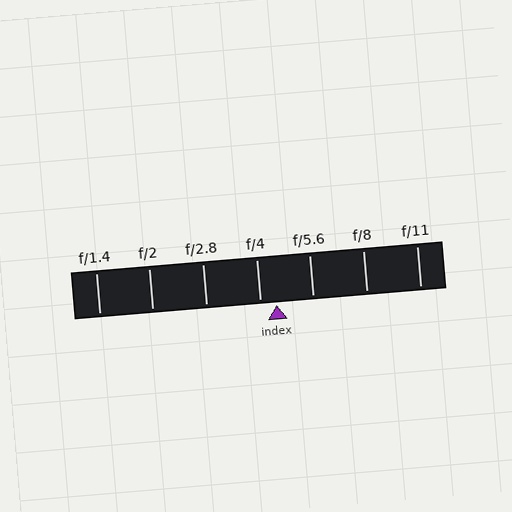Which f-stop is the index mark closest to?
The index mark is closest to f/4.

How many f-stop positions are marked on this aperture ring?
There are 7 f-stop positions marked.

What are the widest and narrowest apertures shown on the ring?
The widest aperture shown is f/1.4 and the narrowest is f/11.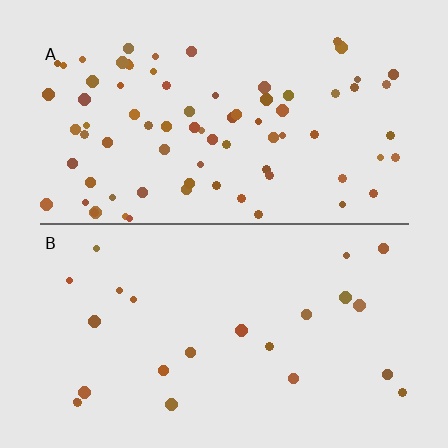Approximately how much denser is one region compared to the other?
Approximately 3.3× — region A over region B.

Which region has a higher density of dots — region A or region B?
A (the top).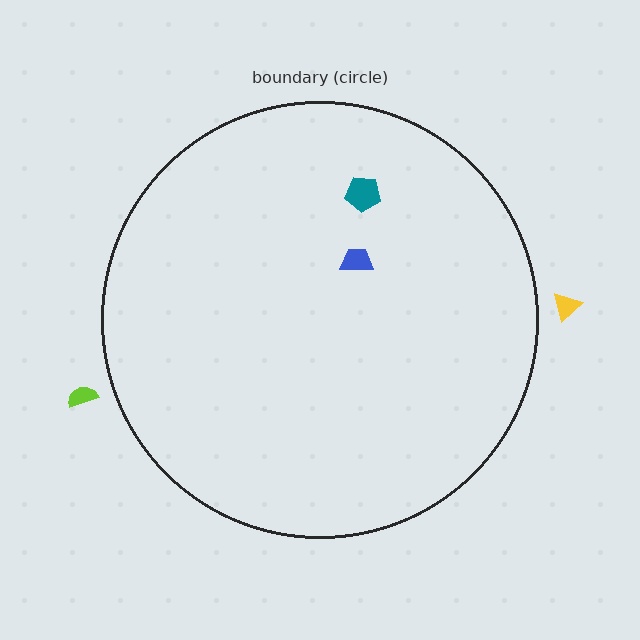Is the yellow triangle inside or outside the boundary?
Outside.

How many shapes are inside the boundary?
2 inside, 2 outside.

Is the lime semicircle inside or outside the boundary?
Outside.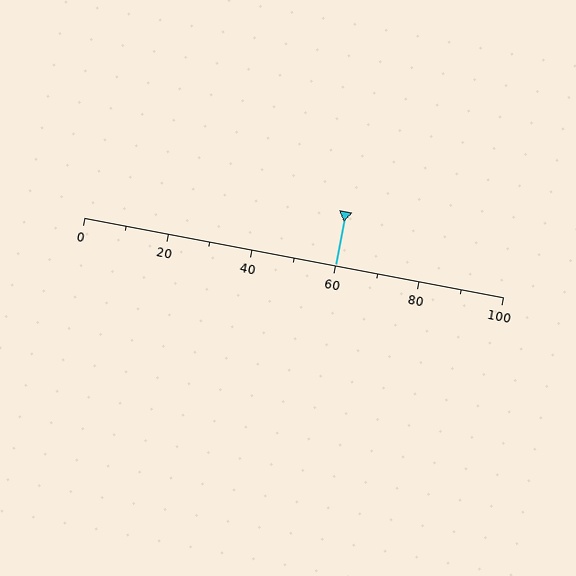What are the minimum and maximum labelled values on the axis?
The axis runs from 0 to 100.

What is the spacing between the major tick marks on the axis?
The major ticks are spaced 20 apart.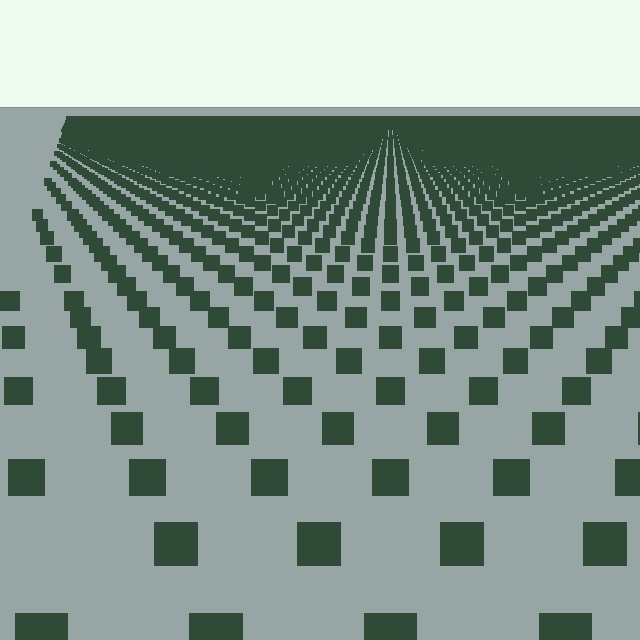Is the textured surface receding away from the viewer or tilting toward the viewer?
The surface is receding away from the viewer. Texture elements get smaller and denser toward the top.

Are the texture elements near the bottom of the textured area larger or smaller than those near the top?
Larger. Near the bottom, elements are closer to the viewer and appear at a bigger on-screen size.